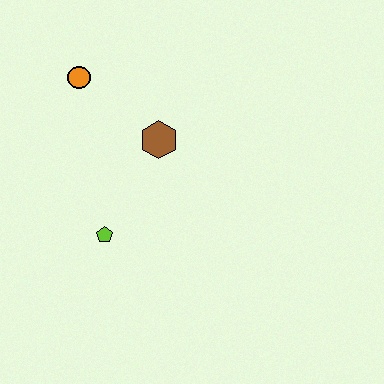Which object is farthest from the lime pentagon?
The orange circle is farthest from the lime pentagon.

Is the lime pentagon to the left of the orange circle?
No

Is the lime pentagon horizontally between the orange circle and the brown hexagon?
Yes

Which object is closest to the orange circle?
The brown hexagon is closest to the orange circle.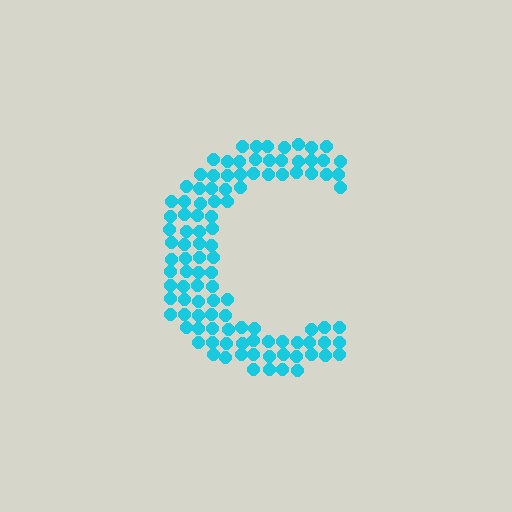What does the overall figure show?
The overall figure shows the letter C.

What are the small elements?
The small elements are circles.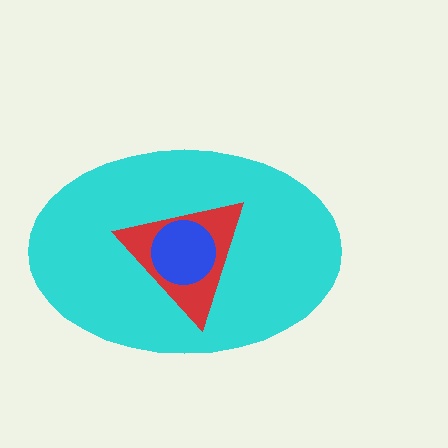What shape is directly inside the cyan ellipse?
The red triangle.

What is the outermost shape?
The cyan ellipse.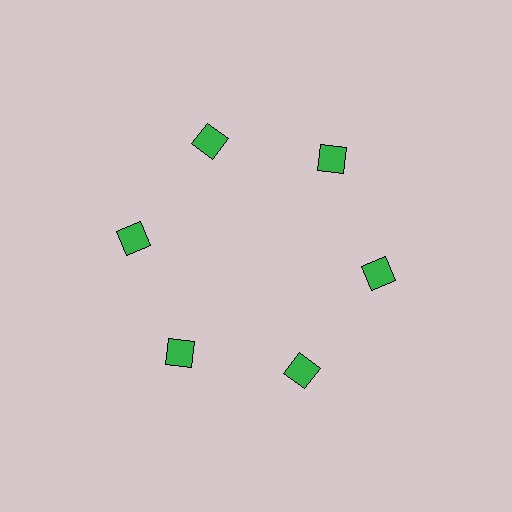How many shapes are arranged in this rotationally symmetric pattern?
There are 6 shapes, arranged in 6 groups of 1.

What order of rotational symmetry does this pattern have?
This pattern has 6-fold rotational symmetry.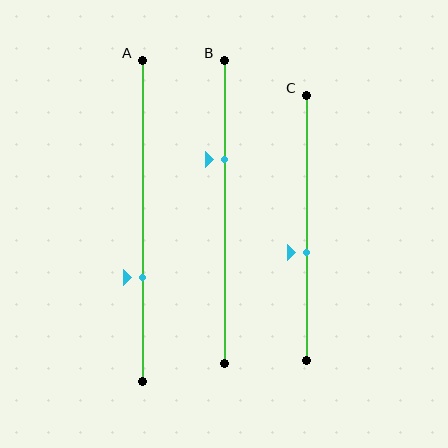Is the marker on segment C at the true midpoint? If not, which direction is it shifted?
No, the marker on segment C is shifted downward by about 9% of the segment length.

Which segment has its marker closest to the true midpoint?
Segment C has its marker closest to the true midpoint.